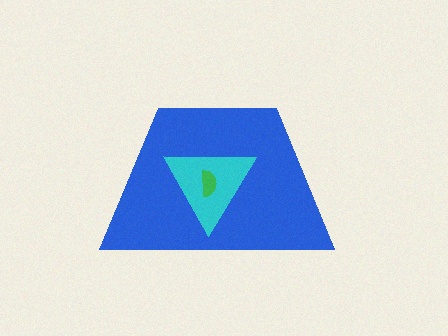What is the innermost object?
The green semicircle.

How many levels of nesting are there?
3.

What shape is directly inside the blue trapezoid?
The cyan triangle.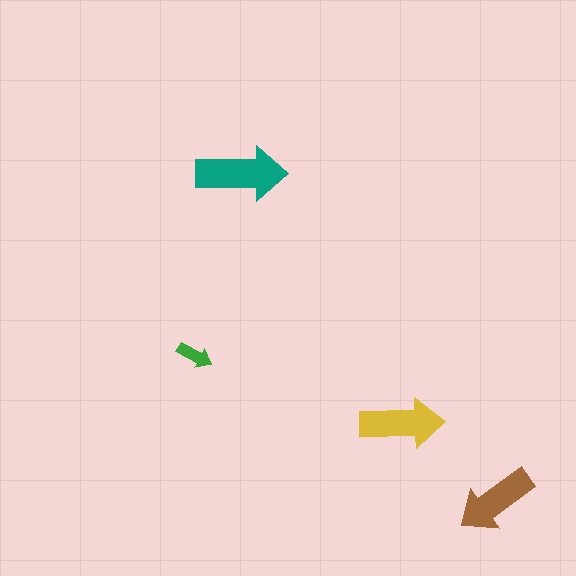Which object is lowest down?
The brown arrow is bottommost.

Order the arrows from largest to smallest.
the teal one, the yellow one, the brown one, the green one.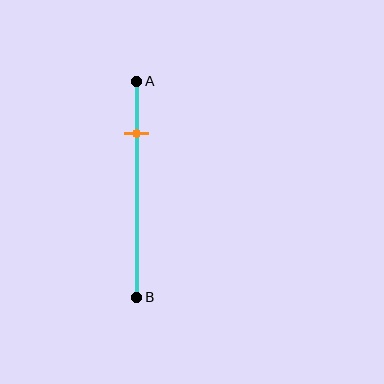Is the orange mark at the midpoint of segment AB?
No, the mark is at about 25% from A, not at the 50% midpoint.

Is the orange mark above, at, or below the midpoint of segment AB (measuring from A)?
The orange mark is above the midpoint of segment AB.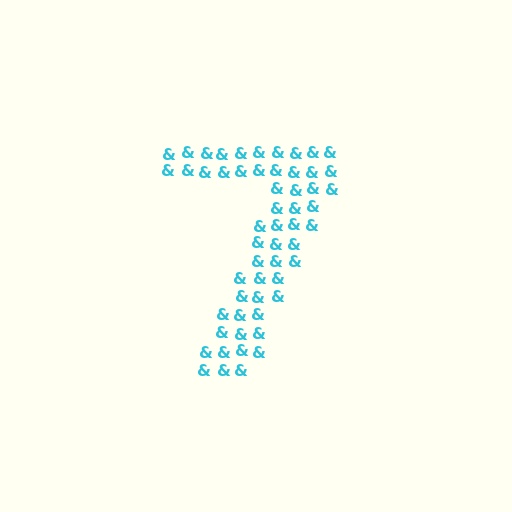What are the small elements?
The small elements are ampersands.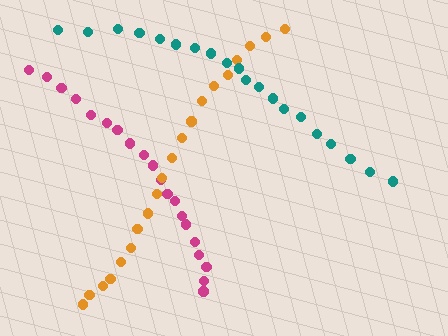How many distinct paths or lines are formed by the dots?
There are 3 distinct paths.